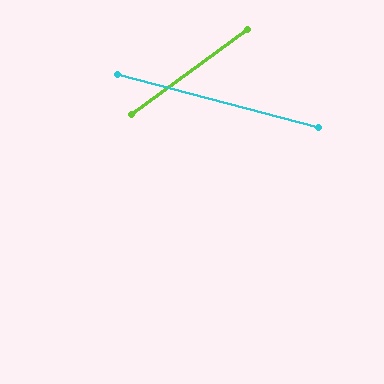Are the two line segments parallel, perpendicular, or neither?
Neither parallel nor perpendicular — they differ by about 51°.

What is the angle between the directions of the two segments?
Approximately 51 degrees.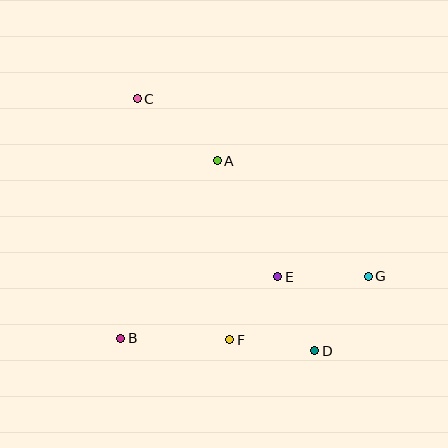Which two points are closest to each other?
Points E and F are closest to each other.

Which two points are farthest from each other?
Points C and D are farthest from each other.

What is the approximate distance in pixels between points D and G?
The distance between D and G is approximately 92 pixels.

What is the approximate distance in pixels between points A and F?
The distance between A and F is approximately 179 pixels.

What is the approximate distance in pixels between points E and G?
The distance between E and G is approximately 91 pixels.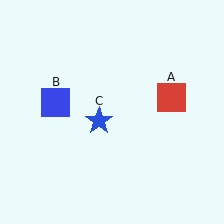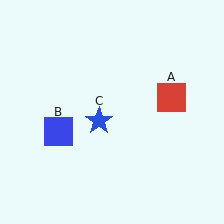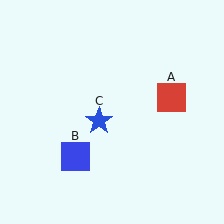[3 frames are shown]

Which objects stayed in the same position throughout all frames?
Red square (object A) and blue star (object C) remained stationary.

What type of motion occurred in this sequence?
The blue square (object B) rotated counterclockwise around the center of the scene.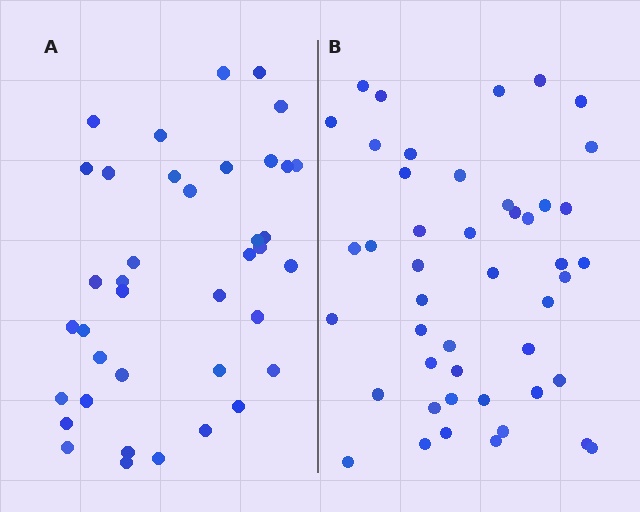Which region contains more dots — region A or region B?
Region B (the right region) has more dots.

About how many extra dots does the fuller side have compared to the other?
Region B has roughly 8 or so more dots than region A.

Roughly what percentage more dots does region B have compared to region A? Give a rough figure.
About 20% more.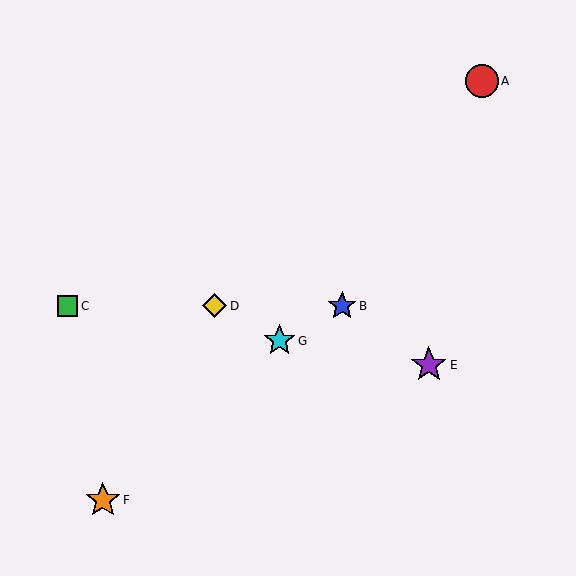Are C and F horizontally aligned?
No, C is at y≈306 and F is at y≈500.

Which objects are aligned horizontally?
Objects B, C, D are aligned horizontally.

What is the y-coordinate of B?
Object B is at y≈306.